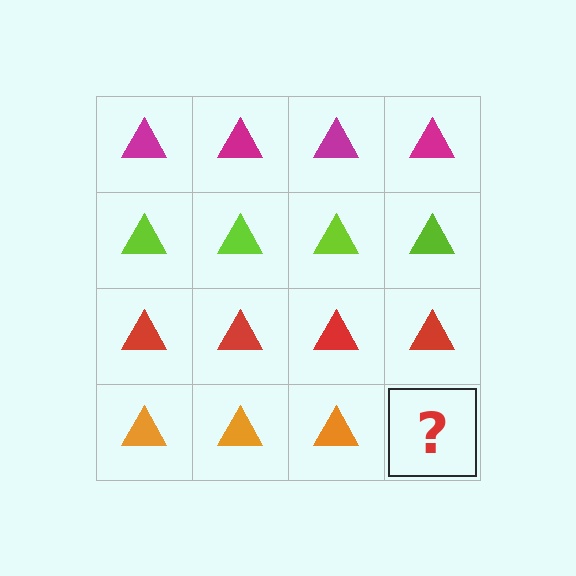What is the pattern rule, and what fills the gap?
The rule is that each row has a consistent color. The gap should be filled with an orange triangle.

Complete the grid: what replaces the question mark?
The question mark should be replaced with an orange triangle.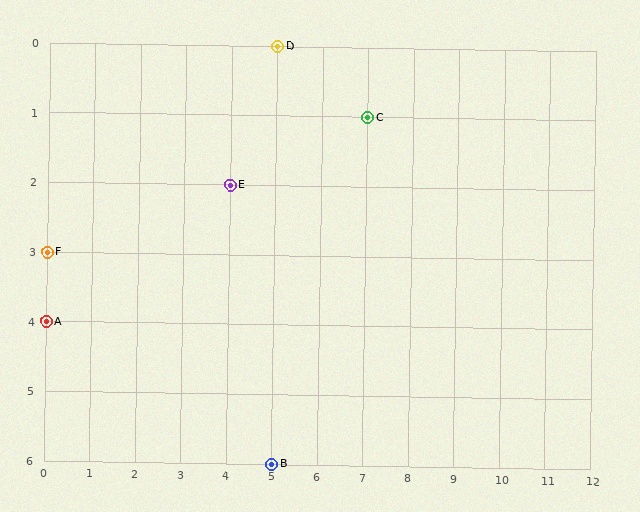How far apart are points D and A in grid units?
Points D and A are 5 columns and 4 rows apart (about 6.4 grid units diagonally).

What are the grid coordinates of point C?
Point C is at grid coordinates (7, 1).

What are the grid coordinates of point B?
Point B is at grid coordinates (5, 6).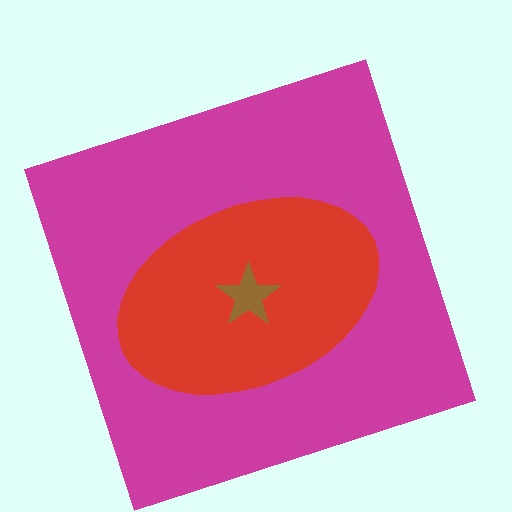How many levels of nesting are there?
3.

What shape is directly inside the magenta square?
The red ellipse.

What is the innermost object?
The brown star.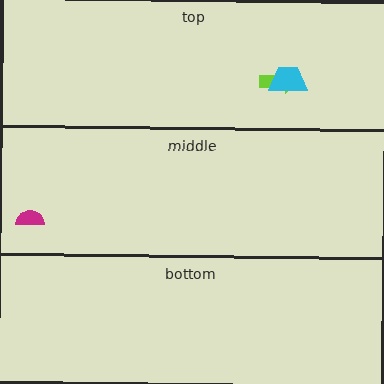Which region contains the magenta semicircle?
The middle region.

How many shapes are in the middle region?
1.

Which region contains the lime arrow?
The top region.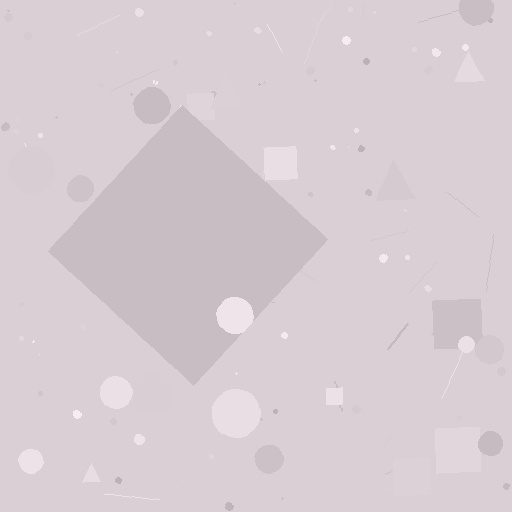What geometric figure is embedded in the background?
A diamond is embedded in the background.